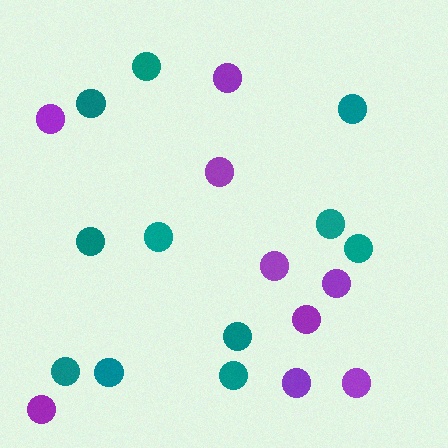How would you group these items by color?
There are 2 groups: one group of purple circles (9) and one group of teal circles (11).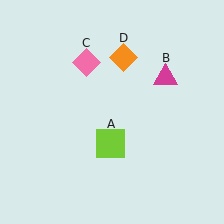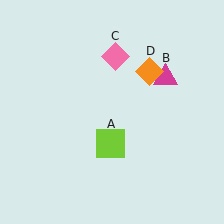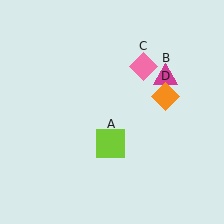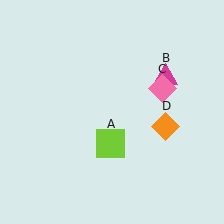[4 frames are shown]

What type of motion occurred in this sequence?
The pink diamond (object C), orange diamond (object D) rotated clockwise around the center of the scene.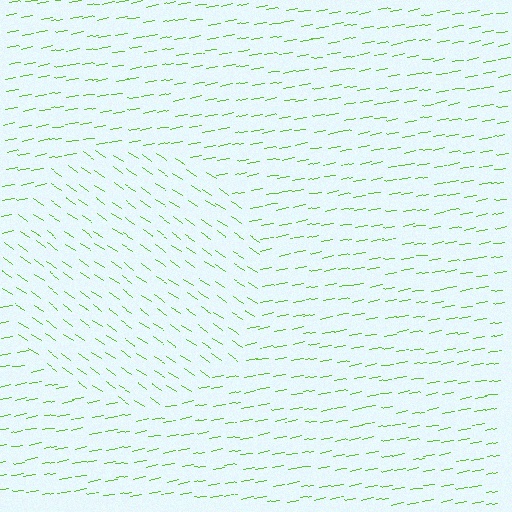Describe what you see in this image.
The image is filled with small lime line segments. A circle region in the image has lines oriented differently from the surrounding lines, creating a visible texture boundary.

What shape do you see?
I see a circle.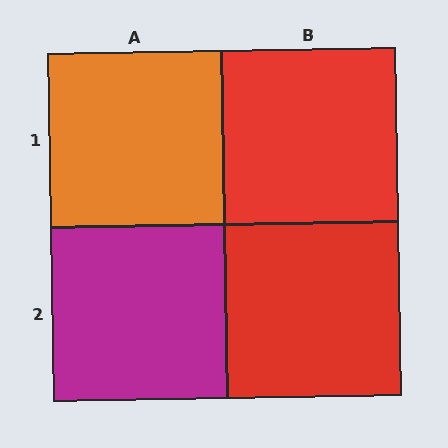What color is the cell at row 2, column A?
Magenta.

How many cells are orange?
1 cell is orange.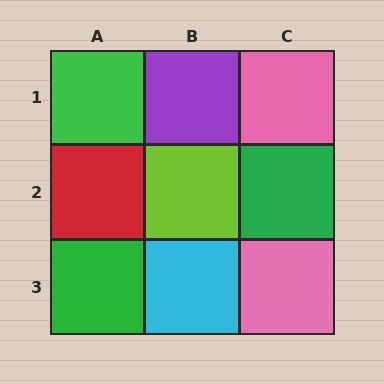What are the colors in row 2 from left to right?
Red, lime, green.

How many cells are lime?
1 cell is lime.